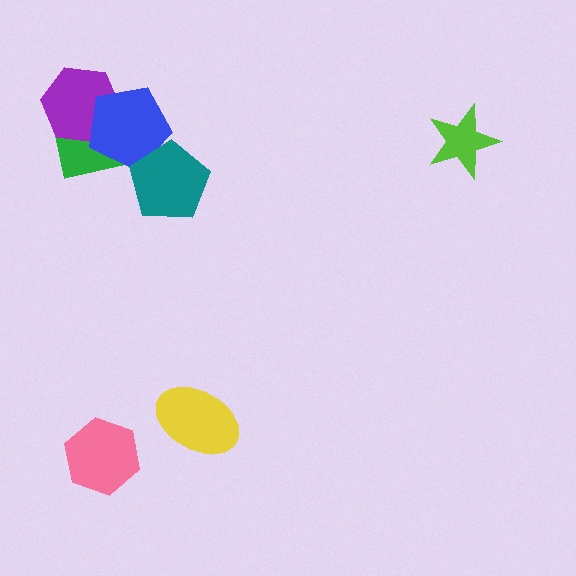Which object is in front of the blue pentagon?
The teal pentagon is in front of the blue pentagon.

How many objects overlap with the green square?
2 objects overlap with the green square.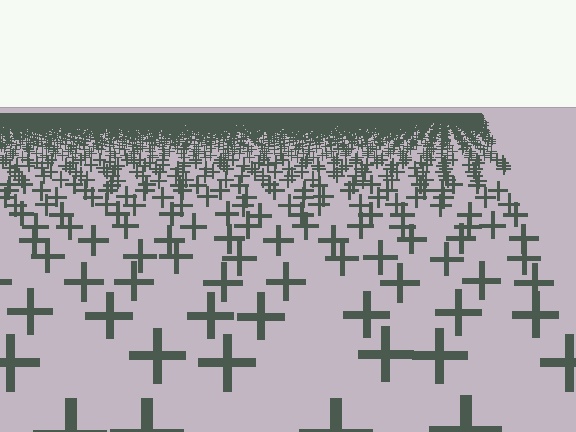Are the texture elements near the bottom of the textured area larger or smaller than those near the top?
Larger. Near the bottom, elements are closer to the viewer and appear at a bigger on-screen size.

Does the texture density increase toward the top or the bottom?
Density increases toward the top.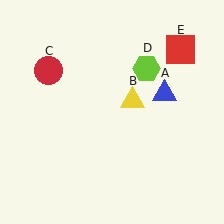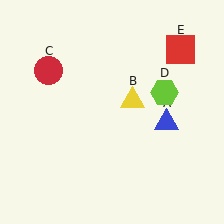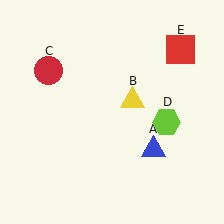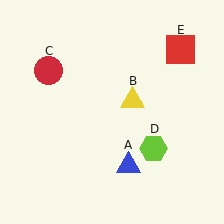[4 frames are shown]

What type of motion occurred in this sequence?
The blue triangle (object A), lime hexagon (object D) rotated clockwise around the center of the scene.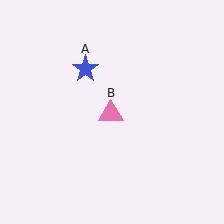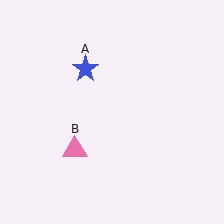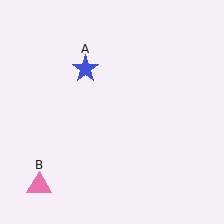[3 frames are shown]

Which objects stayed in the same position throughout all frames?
Blue star (object A) remained stationary.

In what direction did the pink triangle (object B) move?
The pink triangle (object B) moved down and to the left.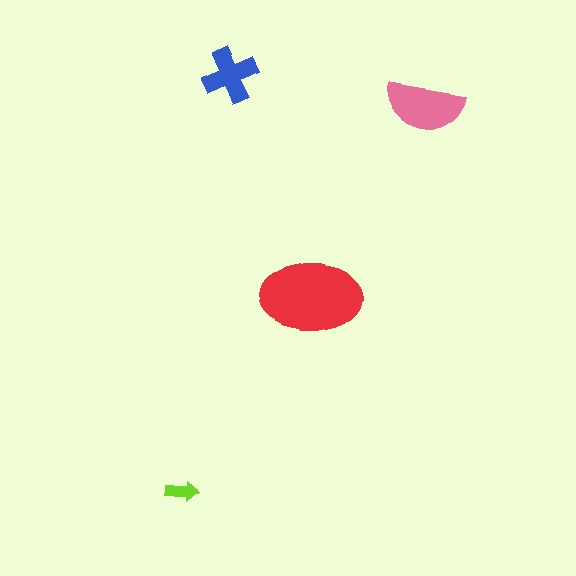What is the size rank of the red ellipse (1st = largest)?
1st.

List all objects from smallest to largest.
The lime arrow, the blue cross, the pink semicircle, the red ellipse.